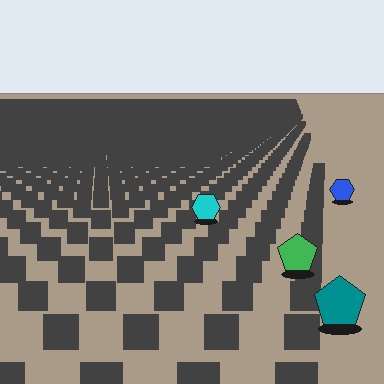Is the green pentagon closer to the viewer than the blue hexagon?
Yes. The green pentagon is closer — you can tell from the texture gradient: the ground texture is coarser near it.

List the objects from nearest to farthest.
From nearest to farthest: the teal pentagon, the green pentagon, the cyan hexagon, the blue hexagon.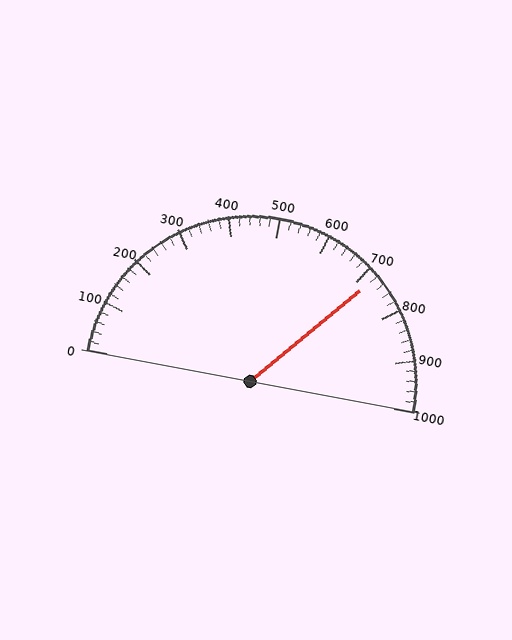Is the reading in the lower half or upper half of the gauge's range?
The reading is in the upper half of the range (0 to 1000).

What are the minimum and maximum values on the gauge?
The gauge ranges from 0 to 1000.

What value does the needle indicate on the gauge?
The needle indicates approximately 720.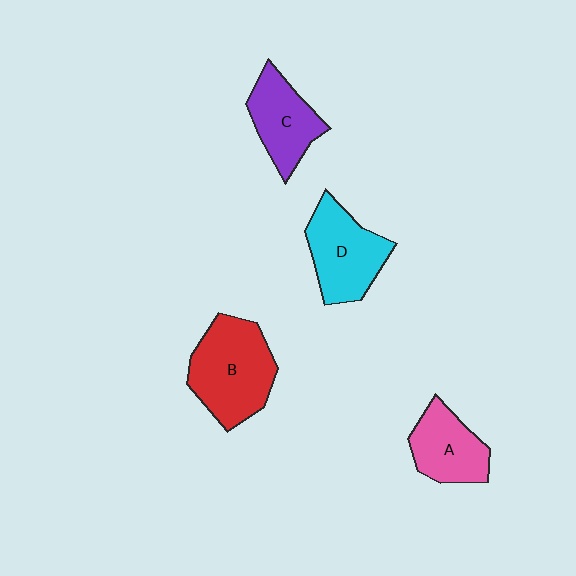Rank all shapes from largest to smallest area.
From largest to smallest: B (red), D (cyan), C (purple), A (pink).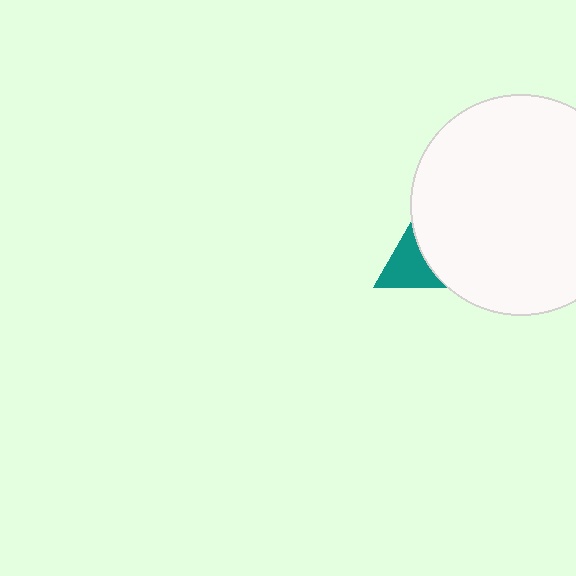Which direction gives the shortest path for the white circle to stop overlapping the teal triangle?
Moving right gives the shortest separation.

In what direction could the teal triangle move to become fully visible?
The teal triangle could move left. That would shift it out from behind the white circle entirely.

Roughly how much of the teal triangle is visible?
A small part of it is visible (roughly 35%).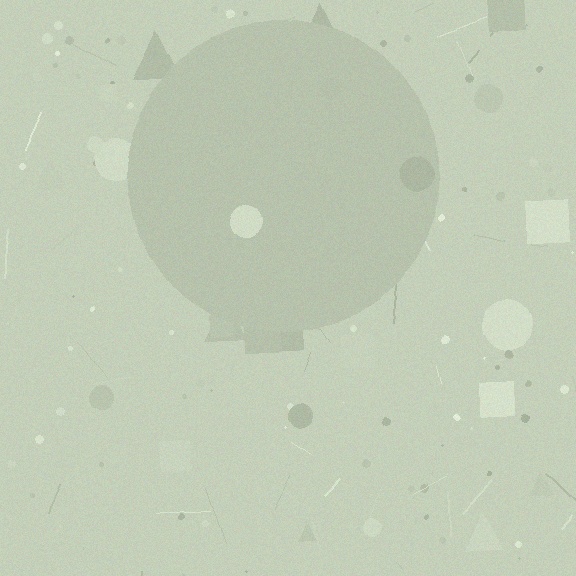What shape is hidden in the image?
A circle is hidden in the image.